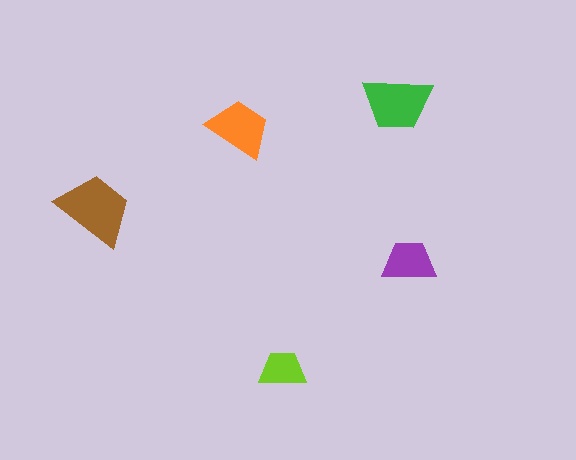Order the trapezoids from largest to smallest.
the brown one, the green one, the orange one, the purple one, the lime one.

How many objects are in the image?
There are 5 objects in the image.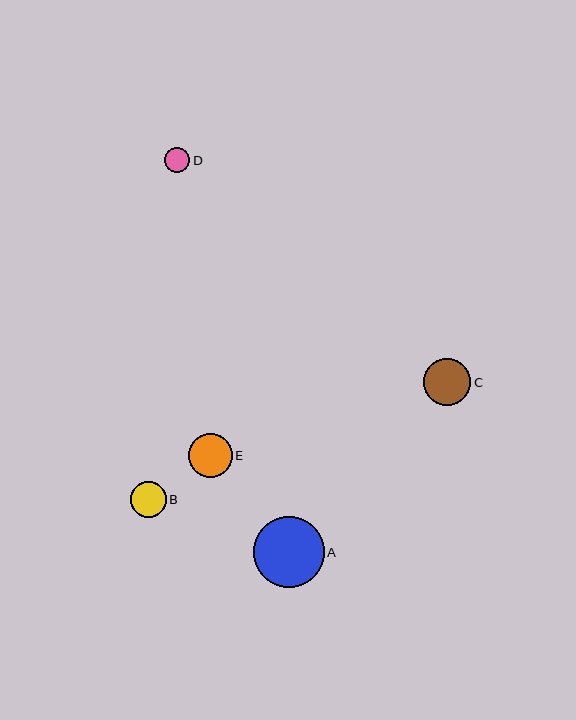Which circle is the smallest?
Circle D is the smallest with a size of approximately 25 pixels.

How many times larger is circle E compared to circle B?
Circle E is approximately 1.2 times the size of circle B.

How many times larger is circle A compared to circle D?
Circle A is approximately 2.8 times the size of circle D.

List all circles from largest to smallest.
From largest to smallest: A, C, E, B, D.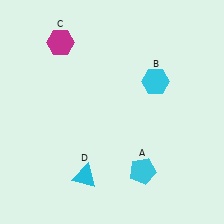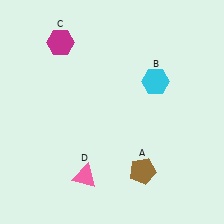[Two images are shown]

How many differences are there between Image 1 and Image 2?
There are 2 differences between the two images.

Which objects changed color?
A changed from cyan to brown. D changed from cyan to pink.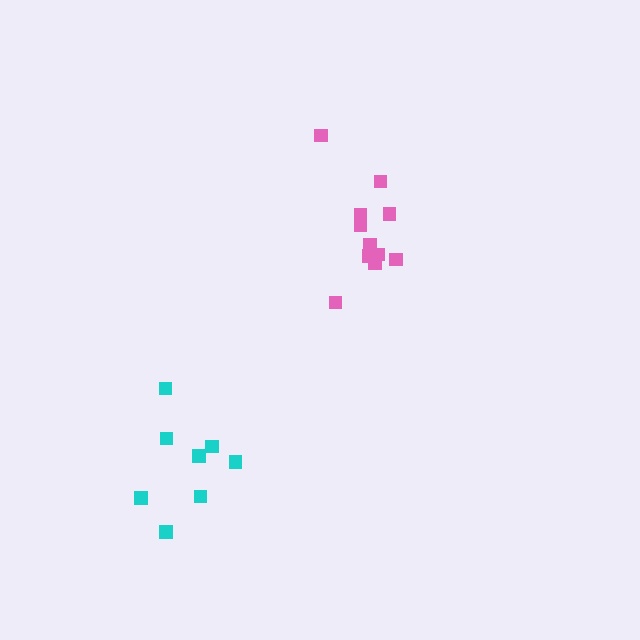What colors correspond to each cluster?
The clusters are colored: pink, cyan.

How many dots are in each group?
Group 1: 11 dots, Group 2: 8 dots (19 total).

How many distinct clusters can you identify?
There are 2 distinct clusters.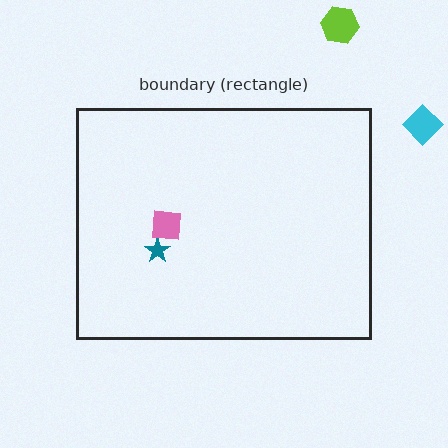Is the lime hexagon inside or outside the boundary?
Outside.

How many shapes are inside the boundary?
2 inside, 2 outside.